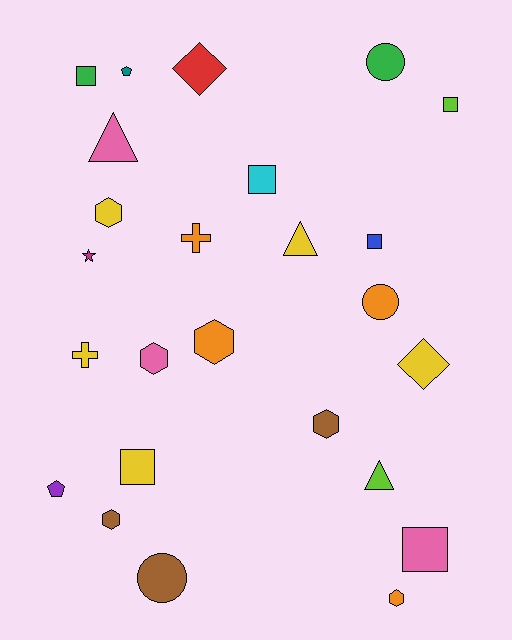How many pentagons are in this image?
There are 2 pentagons.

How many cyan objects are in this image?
There is 1 cyan object.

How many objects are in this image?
There are 25 objects.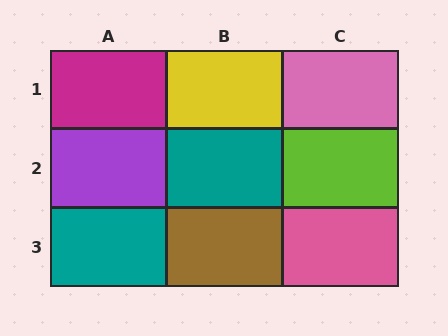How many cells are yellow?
1 cell is yellow.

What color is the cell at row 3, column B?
Brown.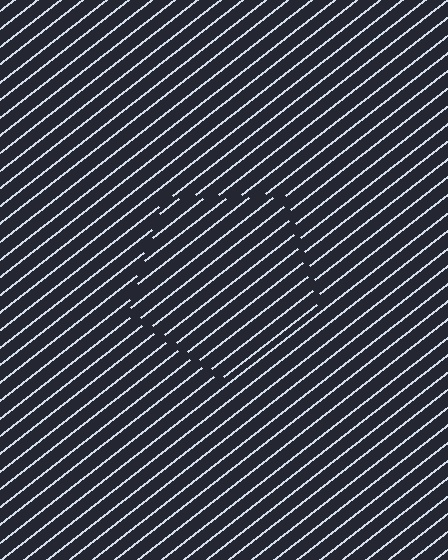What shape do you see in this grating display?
An illusory pentagon. The interior of the shape contains the same grating, shifted by half a period — the contour is defined by the phase discontinuity where line-ends from the inner and outer gratings abut.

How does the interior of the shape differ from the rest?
The interior of the shape contains the same grating, shifted by half a period — the contour is defined by the phase discontinuity where line-ends from the inner and outer gratings abut.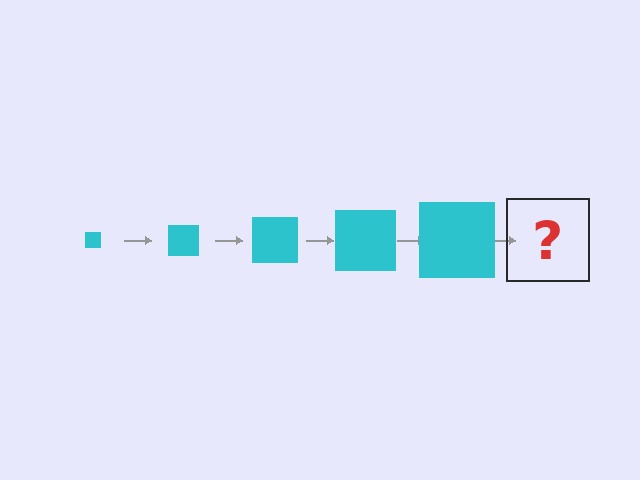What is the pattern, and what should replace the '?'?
The pattern is that the square gets progressively larger each step. The '?' should be a cyan square, larger than the previous one.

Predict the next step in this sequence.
The next step is a cyan square, larger than the previous one.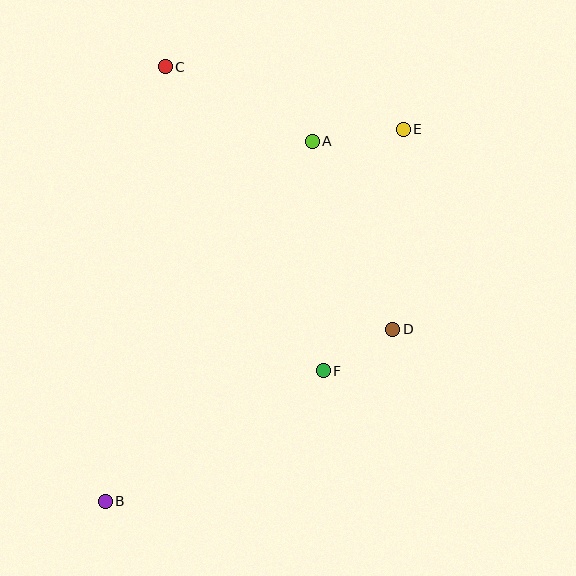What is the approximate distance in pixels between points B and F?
The distance between B and F is approximately 254 pixels.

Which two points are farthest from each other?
Points B and E are farthest from each other.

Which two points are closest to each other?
Points D and F are closest to each other.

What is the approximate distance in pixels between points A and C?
The distance between A and C is approximately 165 pixels.